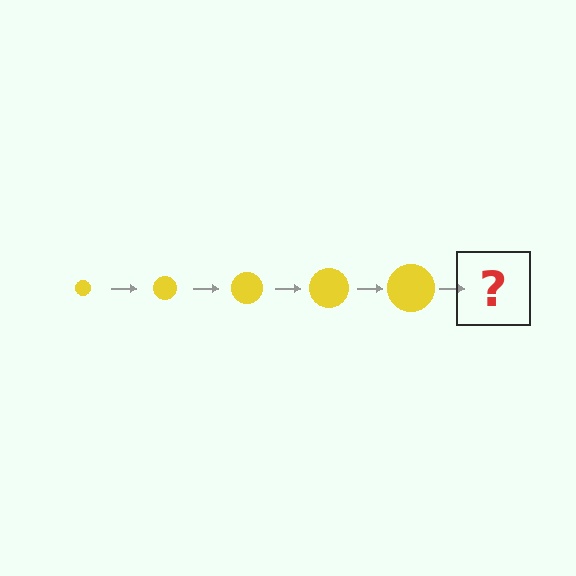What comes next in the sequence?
The next element should be a yellow circle, larger than the previous one.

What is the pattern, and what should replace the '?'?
The pattern is that the circle gets progressively larger each step. The '?' should be a yellow circle, larger than the previous one.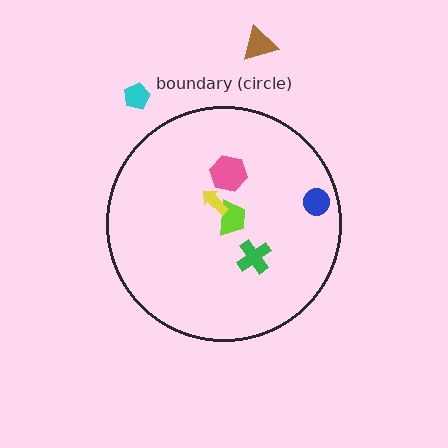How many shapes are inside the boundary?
5 inside, 2 outside.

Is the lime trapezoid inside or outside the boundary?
Inside.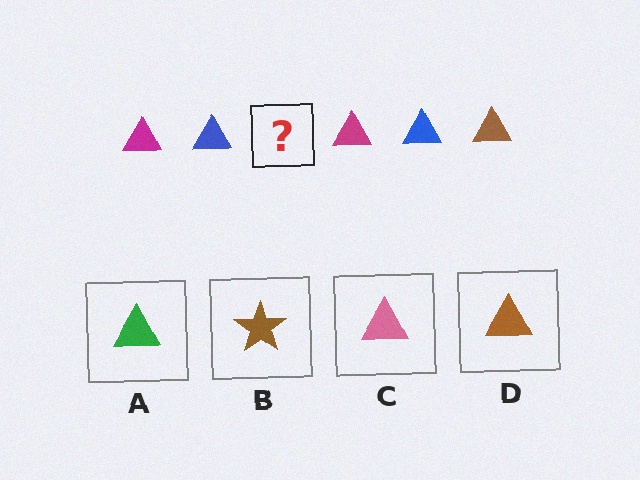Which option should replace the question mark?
Option D.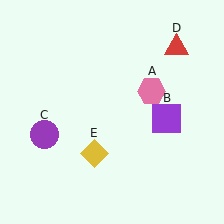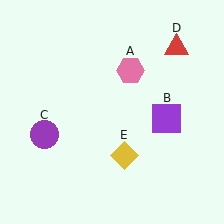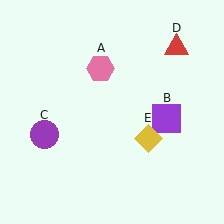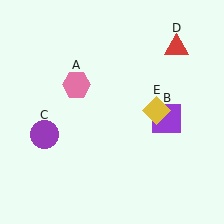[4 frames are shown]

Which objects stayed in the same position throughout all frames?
Purple square (object B) and purple circle (object C) and red triangle (object D) remained stationary.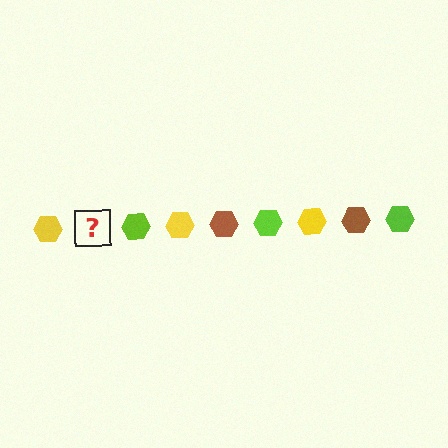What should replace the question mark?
The question mark should be replaced with a brown hexagon.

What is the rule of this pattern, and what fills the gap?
The rule is that the pattern cycles through yellow, brown, lime hexagons. The gap should be filled with a brown hexagon.